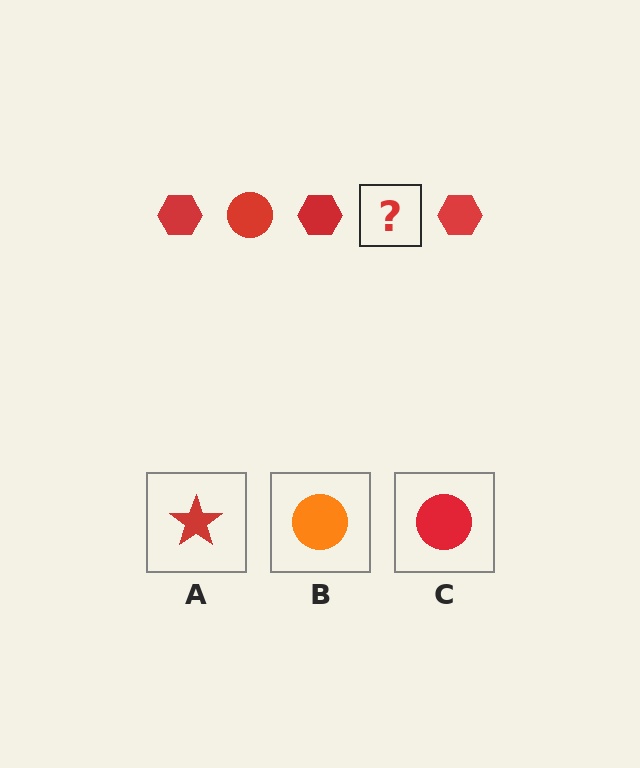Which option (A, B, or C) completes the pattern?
C.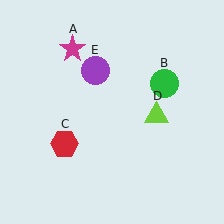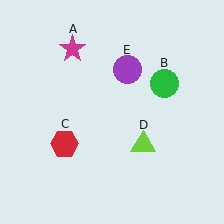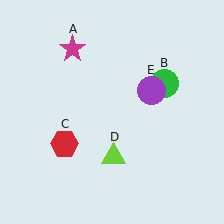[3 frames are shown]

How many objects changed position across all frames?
2 objects changed position: lime triangle (object D), purple circle (object E).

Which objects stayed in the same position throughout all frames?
Magenta star (object A) and green circle (object B) and red hexagon (object C) remained stationary.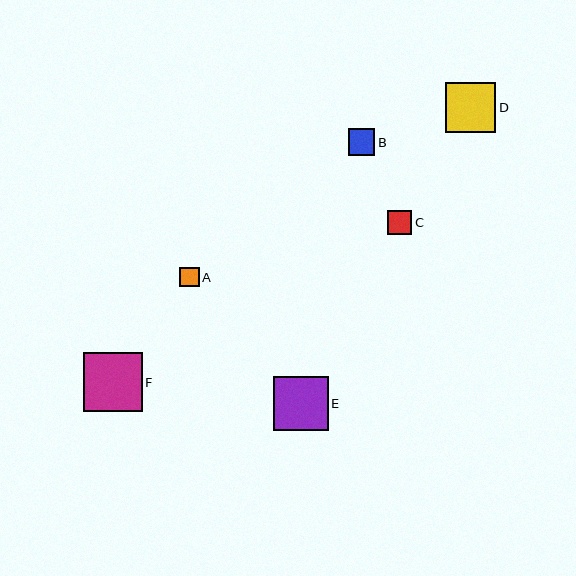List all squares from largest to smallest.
From largest to smallest: F, E, D, B, C, A.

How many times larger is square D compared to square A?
Square D is approximately 2.7 times the size of square A.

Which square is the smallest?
Square A is the smallest with a size of approximately 19 pixels.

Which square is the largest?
Square F is the largest with a size of approximately 59 pixels.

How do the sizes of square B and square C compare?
Square B and square C are approximately the same size.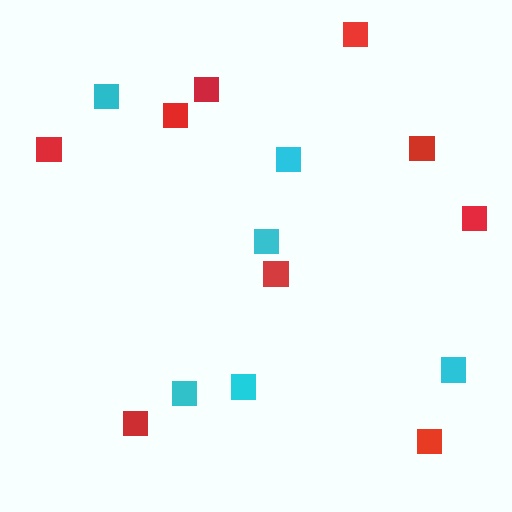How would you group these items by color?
There are 2 groups: one group of cyan squares (6) and one group of red squares (9).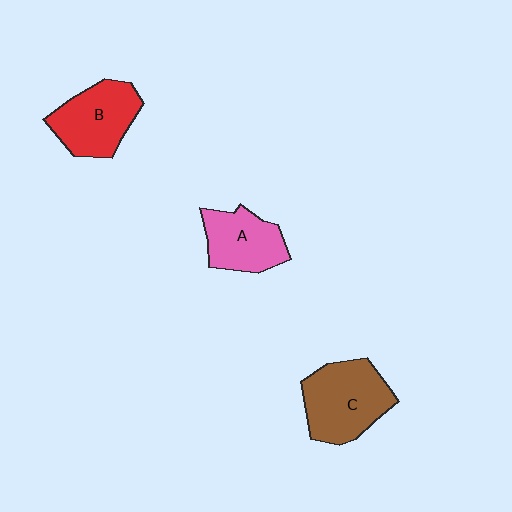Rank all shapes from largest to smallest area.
From largest to smallest: C (brown), B (red), A (pink).